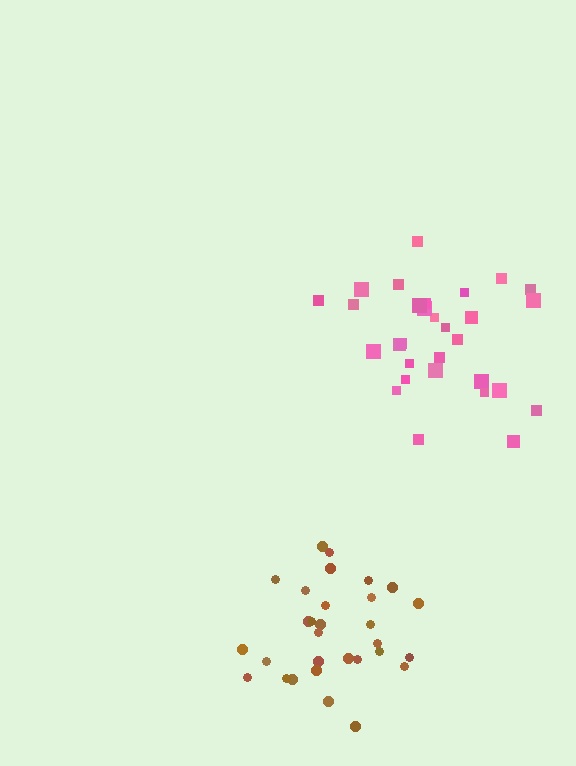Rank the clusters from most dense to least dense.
brown, pink.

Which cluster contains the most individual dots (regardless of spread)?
Pink (30).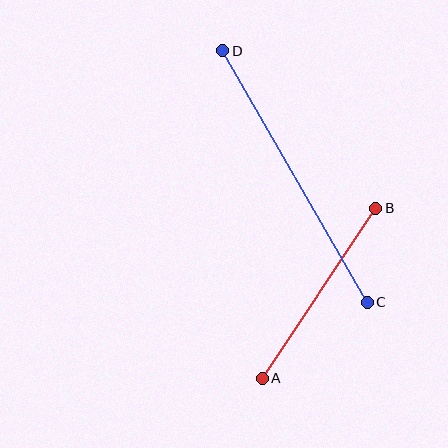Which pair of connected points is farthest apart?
Points C and D are farthest apart.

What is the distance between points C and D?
The distance is approximately 290 pixels.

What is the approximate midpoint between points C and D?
The midpoint is at approximately (295, 176) pixels.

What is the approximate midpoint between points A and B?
The midpoint is at approximately (319, 293) pixels.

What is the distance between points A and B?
The distance is approximately 204 pixels.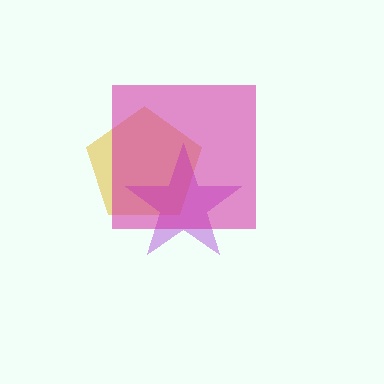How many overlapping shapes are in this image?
There are 3 overlapping shapes in the image.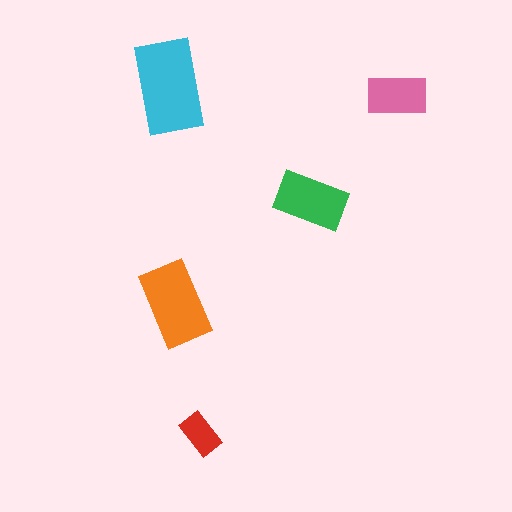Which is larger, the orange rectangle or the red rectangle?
The orange one.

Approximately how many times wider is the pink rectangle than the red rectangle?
About 1.5 times wider.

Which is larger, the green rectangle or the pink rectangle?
The green one.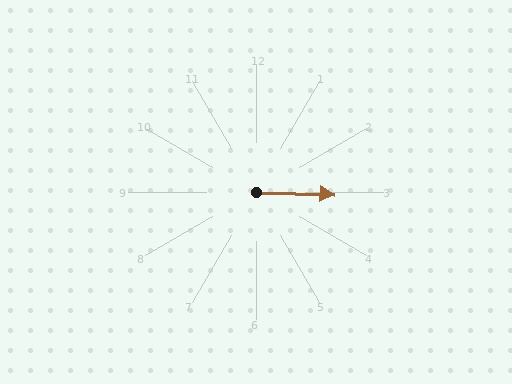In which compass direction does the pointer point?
East.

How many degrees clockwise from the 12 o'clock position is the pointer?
Approximately 92 degrees.